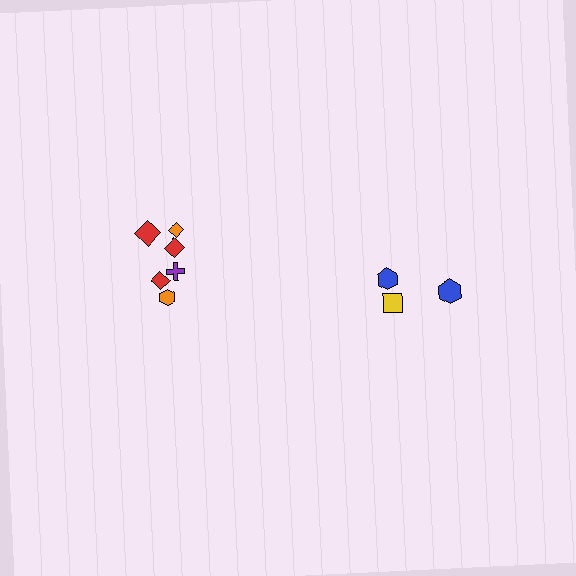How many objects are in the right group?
There are 3 objects.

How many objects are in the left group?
There are 6 objects.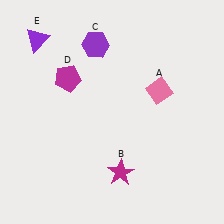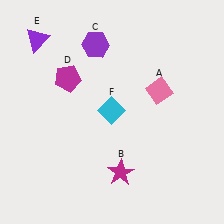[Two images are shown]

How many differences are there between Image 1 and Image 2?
There is 1 difference between the two images.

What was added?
A cyan diamond (F) was added in Image 2.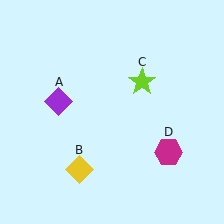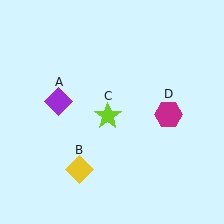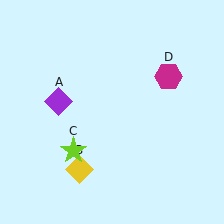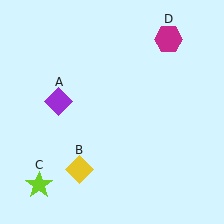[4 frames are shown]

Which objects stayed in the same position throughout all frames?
Purple diamond (object A) and yellow diamond (object B) remained stationary.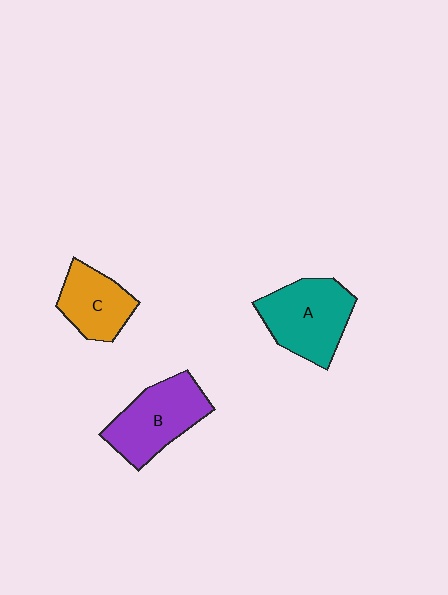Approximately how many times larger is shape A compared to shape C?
Approximately 1.4 times.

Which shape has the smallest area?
Shape C (orange).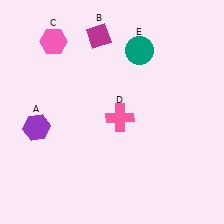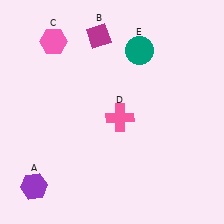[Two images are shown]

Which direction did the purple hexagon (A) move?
The purple hexagon (A) moved down.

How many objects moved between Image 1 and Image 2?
1 object moved between the two images.